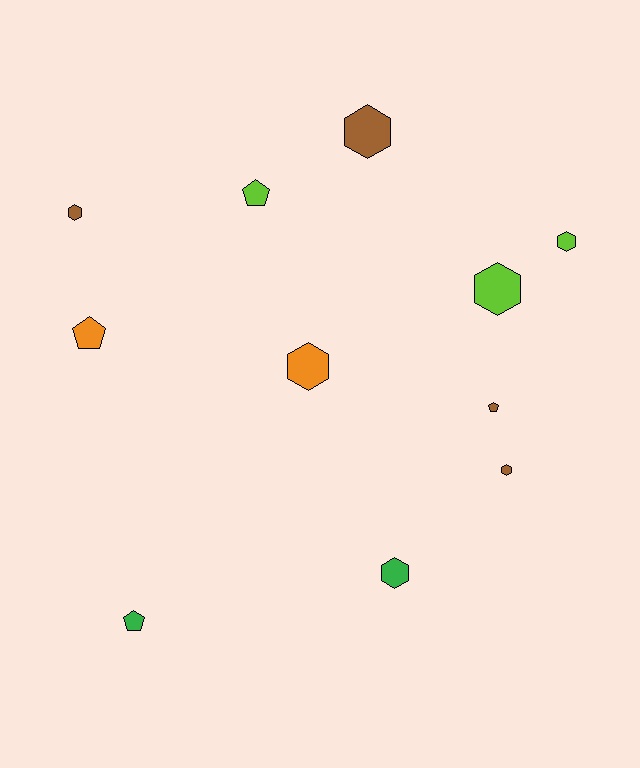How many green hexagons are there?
There is 1 green hexagon.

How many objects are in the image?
There are 11 objects.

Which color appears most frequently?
Brown, with 4 objects.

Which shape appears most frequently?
Hexagon, with 7 objects.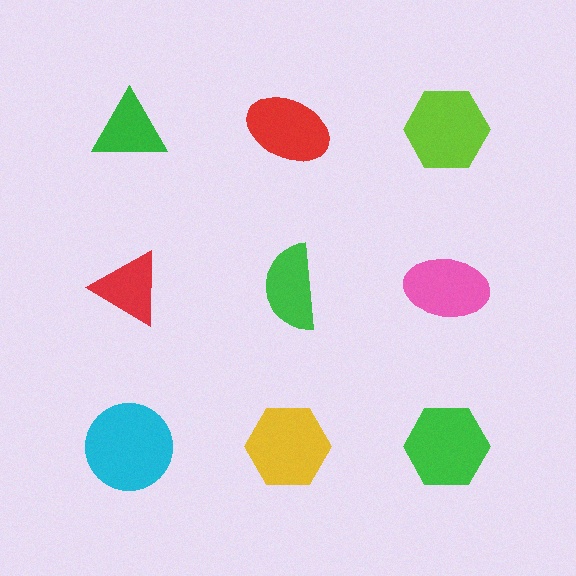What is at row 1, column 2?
A red ellipse.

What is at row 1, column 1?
A green triangle.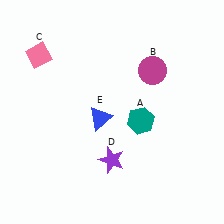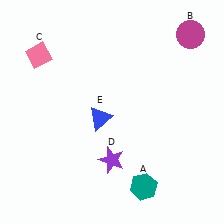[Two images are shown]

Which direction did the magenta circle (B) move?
The magenta circle (B) moved right.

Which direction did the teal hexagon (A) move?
The teal hexagon (A) moved down.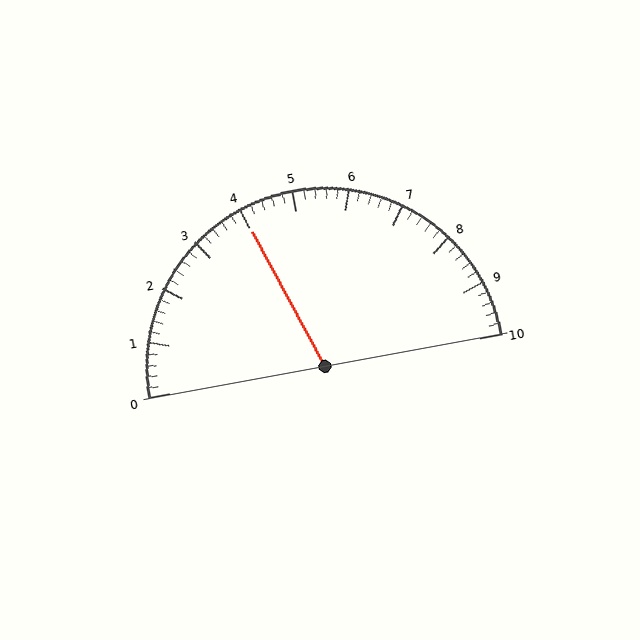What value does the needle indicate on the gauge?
The needle indicates approximately 4.0.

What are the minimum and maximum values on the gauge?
The gauge ranges from 0 to 10.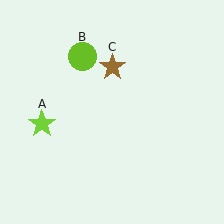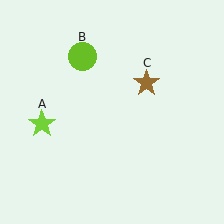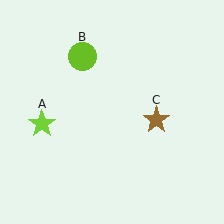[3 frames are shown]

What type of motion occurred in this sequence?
The brown star (object C) rotated clockwise around the center of the scene.